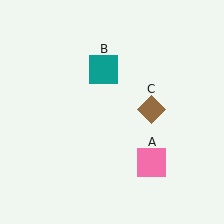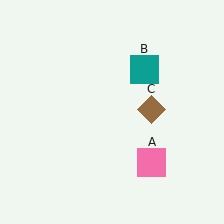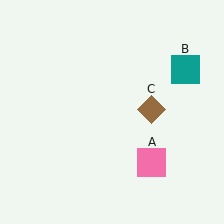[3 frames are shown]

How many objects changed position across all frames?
1 object changed position: teal square (object B).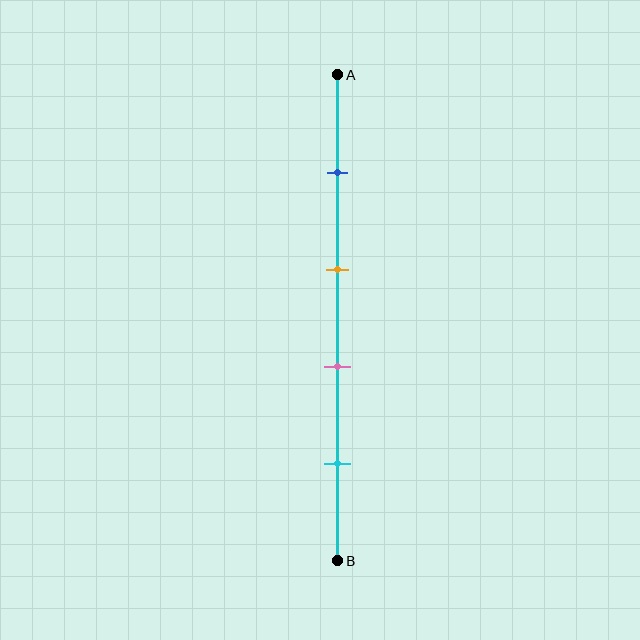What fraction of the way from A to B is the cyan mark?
The cyan mark is approximately 80% (0.8) of the way from A to B.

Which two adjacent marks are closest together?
The orange and pink marks are the closest adjacent pair.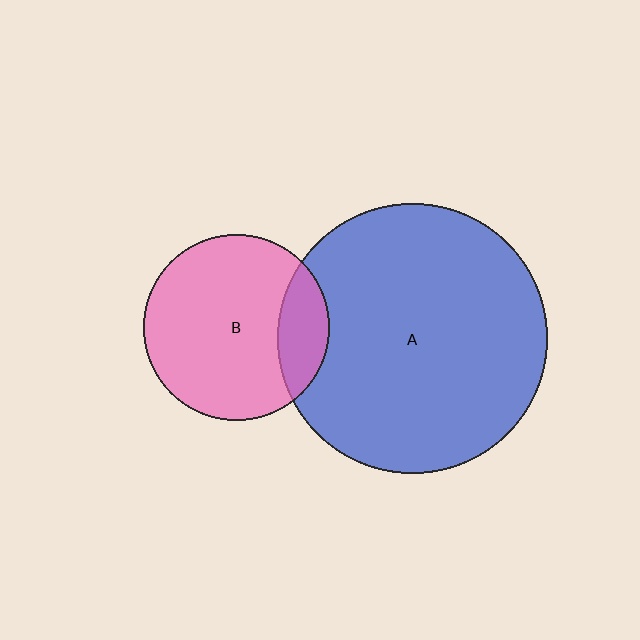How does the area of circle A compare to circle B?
Approximately 2.1 times.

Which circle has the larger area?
Circle A (blue).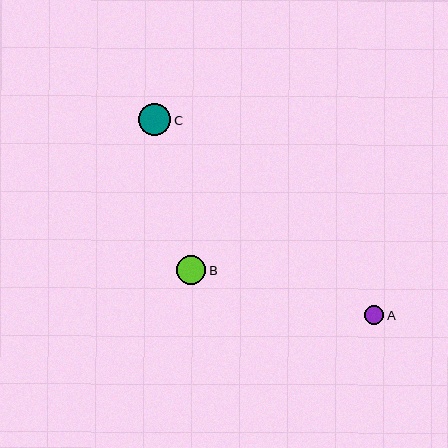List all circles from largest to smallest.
From largest to smallest: C, B, A.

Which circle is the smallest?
Circle A is the smallest with a size of approximately 19 pixels.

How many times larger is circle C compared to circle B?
Circle C is approximately 1.1 times the size of circle B.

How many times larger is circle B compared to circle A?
Circle B is approximately 1.5 times the size of circle A.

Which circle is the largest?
Circle C is the largest with a size of approximately 32 pixels.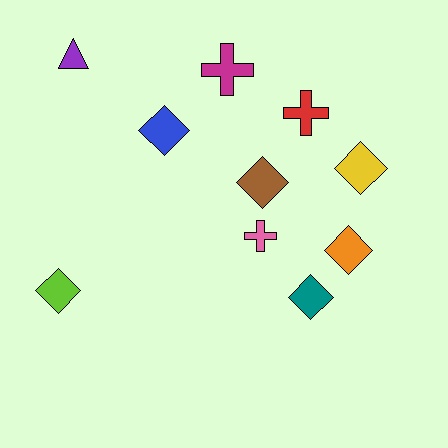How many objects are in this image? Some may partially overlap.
There are 10 objects.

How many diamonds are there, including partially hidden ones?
There are 6 diamonds.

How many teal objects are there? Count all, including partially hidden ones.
There is 1 teal object.